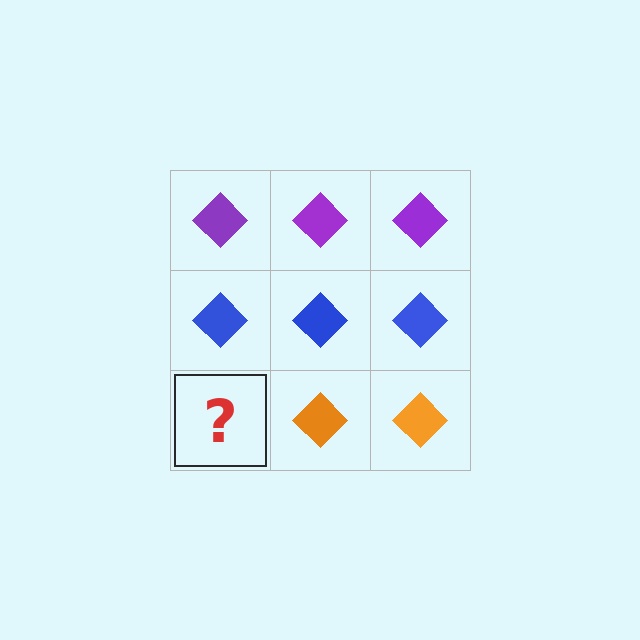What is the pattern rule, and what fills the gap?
The rule is that each row has a consistent color. The gap should be filled with an orange diamond.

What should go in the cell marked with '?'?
The missing cell should contain an orange diamond.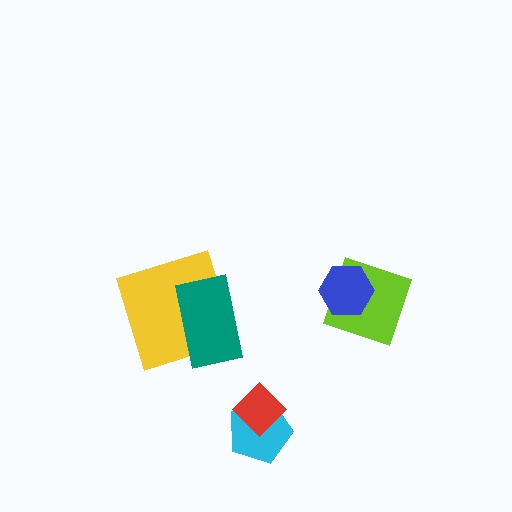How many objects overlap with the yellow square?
1 object overlaps with the yellow square.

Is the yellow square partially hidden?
Yes, it is partially covered by another shape.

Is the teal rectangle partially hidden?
No, no other shape covers it.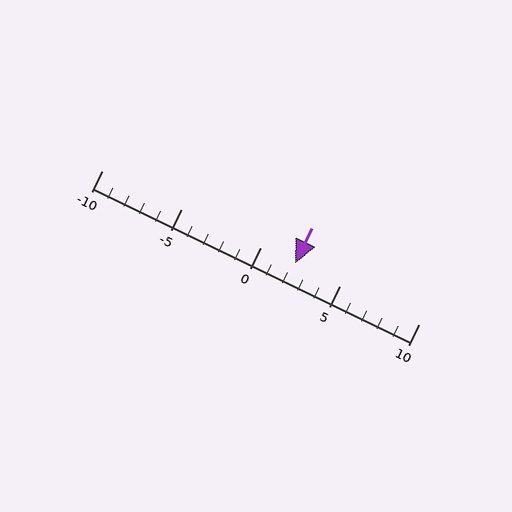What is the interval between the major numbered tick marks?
The major tick marks are spaced 5 units apart.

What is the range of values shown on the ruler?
The ruler shows values from -10 to 10.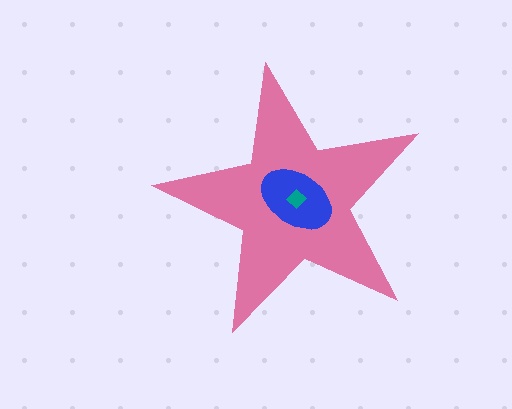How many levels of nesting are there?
3.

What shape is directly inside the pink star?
The blue ellipse.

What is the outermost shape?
The pink star.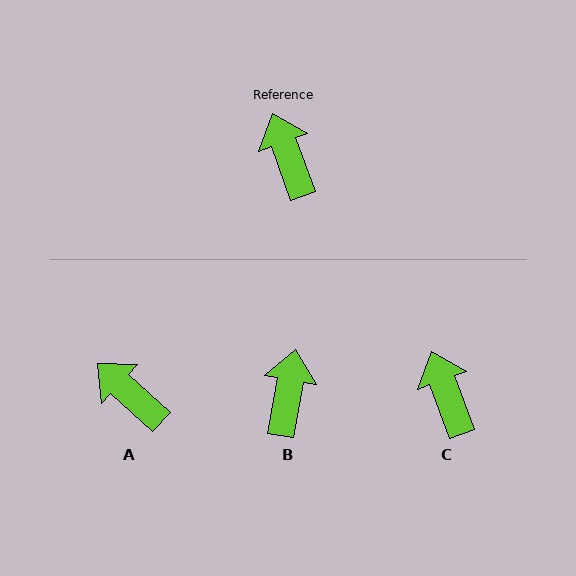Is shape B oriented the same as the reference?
No, it is off by about 30 degrees.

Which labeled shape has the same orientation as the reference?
C.